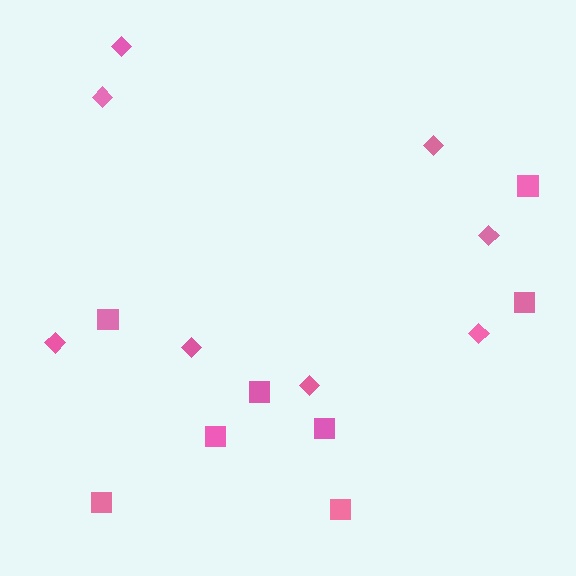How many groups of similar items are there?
There are 2 groups: one group of squares (8) and one group of diamonds (8).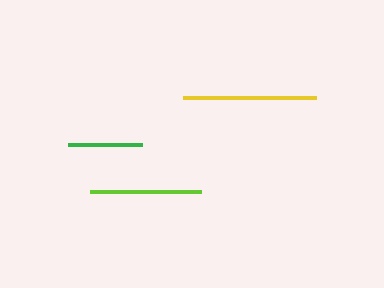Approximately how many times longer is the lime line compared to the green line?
The lime line is approximately 1.5 times the length of the green line.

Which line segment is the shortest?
The green line is the shortest at approximately 74 pixels.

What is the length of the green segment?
The green segment is approximately 74 pixels long.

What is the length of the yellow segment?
The yellow segment is approximately 133 pixels long.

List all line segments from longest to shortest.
From longest to shortest: yellow, lime, green.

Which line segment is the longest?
The yellow line is the longest at approximately 133 pixels.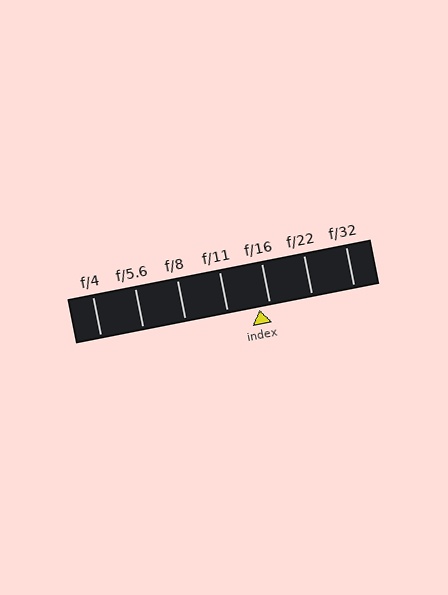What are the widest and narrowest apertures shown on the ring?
The widest aperture shown is f/4 and the narrowest is f/32.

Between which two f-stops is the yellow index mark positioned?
The index mark is between f/11 and f/16.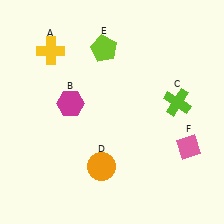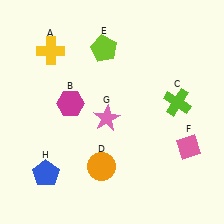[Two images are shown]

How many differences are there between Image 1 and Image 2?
There are 2 differences between the two images.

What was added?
A pink star (G), a blue pentagon (H) were added in Image 2.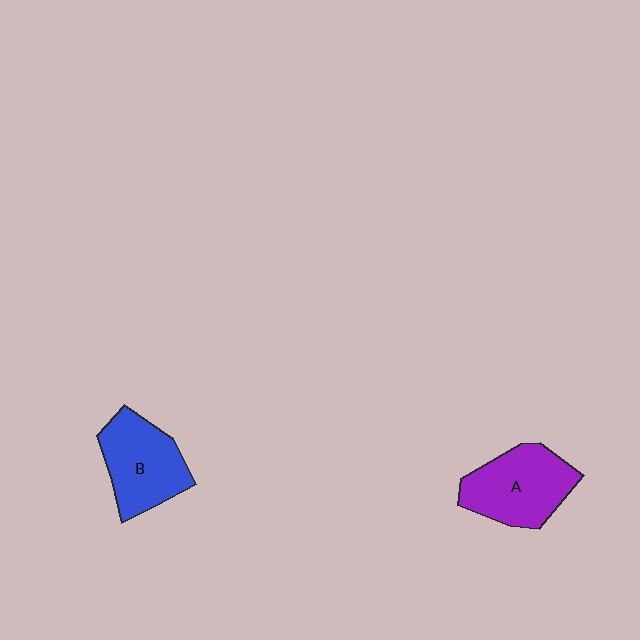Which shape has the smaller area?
Shape B (blue).